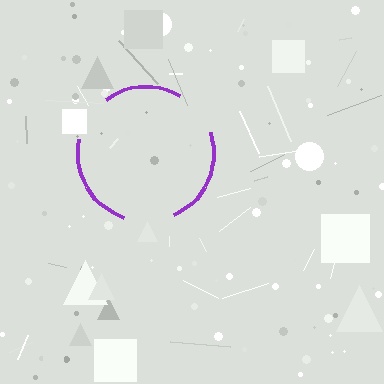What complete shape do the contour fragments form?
The contour fragments form a circle.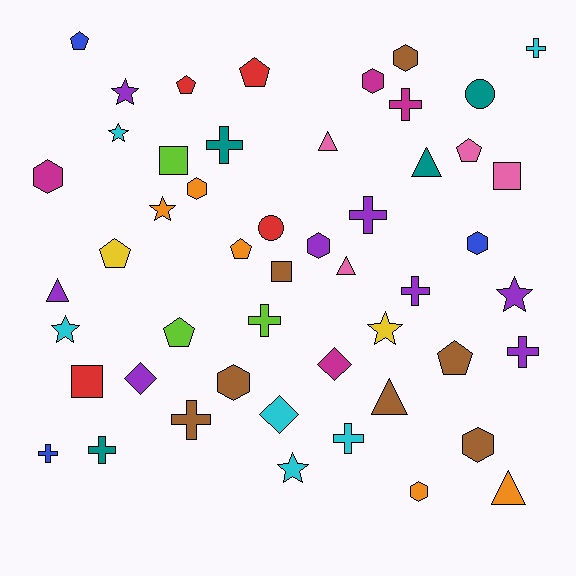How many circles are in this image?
There are 2 circles.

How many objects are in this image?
There are 50 objects.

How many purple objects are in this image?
There are 8 purple objects.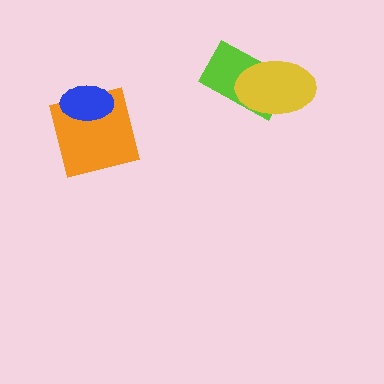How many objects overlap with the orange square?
1 object overlaps with the orange square.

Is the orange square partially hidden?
Yes, it is partially covered by another shape.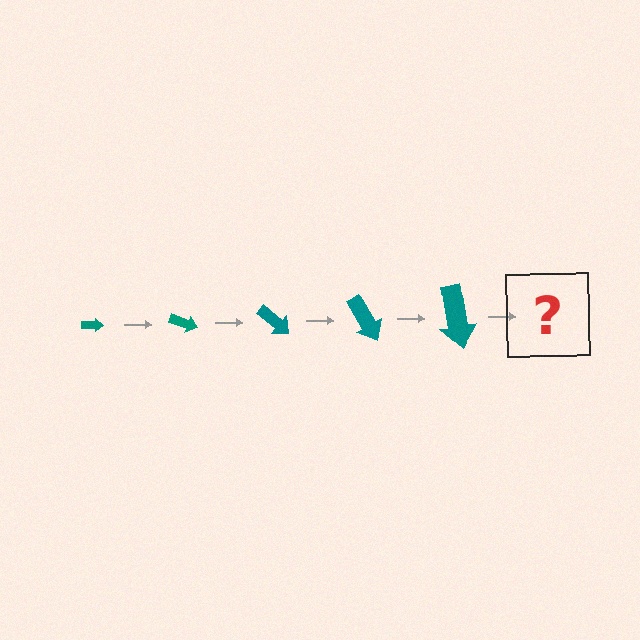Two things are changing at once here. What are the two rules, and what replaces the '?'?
The two rules are that the arrow grows larger each step and it rotates 20 degrees each step. The '?' should be an arrow, larger than the previous one and rotated 100 degrees from the start.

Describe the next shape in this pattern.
It should be an arrow, larger than the previous one and rotated 100 degrees from the start.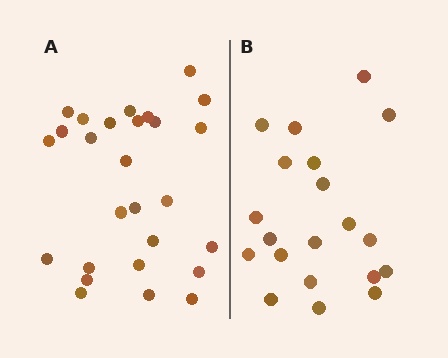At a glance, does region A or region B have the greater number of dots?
Region A (the left region) has more dots.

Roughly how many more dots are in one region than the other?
Region A has roughly 8 or so more dots than region B.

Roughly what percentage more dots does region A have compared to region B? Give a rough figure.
About 35% more.